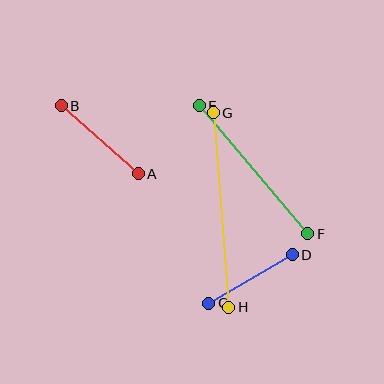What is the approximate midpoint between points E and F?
The midpoint is at approximately (254, 170) pixels.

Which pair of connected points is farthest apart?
Points G and H are farthest apart.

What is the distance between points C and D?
The distance is approximately 97 pixels.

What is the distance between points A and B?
The distance is approximately 103 pixels.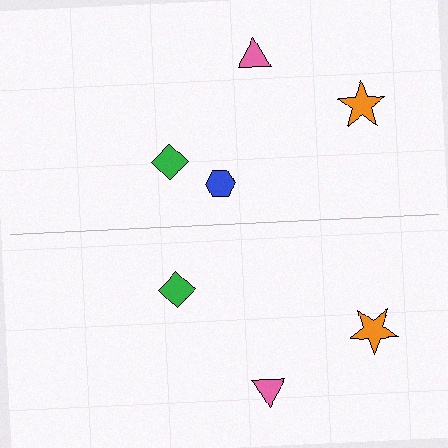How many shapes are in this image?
There are 7 shapes in this image.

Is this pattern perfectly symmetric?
No, the pattern is not perfectly symmetric. A blue hexagon is missing from the bottom side.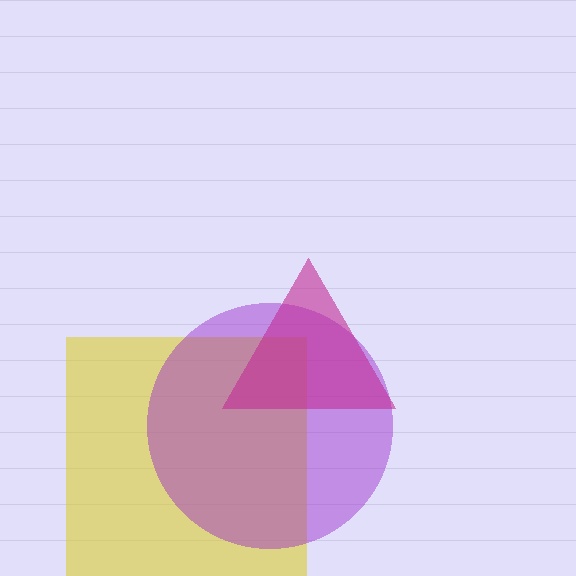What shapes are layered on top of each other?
The layered shapes are: a yellow square, a purple circle, a magenta triangle.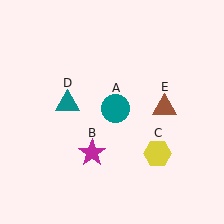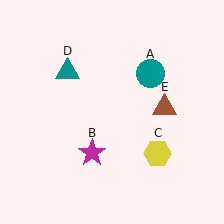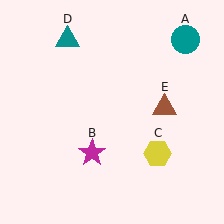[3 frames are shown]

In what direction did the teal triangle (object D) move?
The teal triangle (object D) moved up.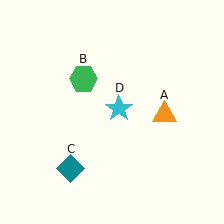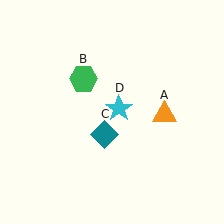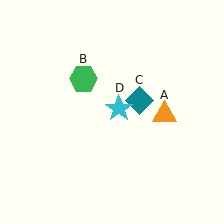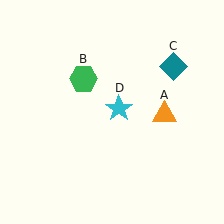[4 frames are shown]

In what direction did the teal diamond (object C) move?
The teal diamond (object C) moved up and to the right.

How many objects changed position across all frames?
1 object changed position: teal diamond (object C).